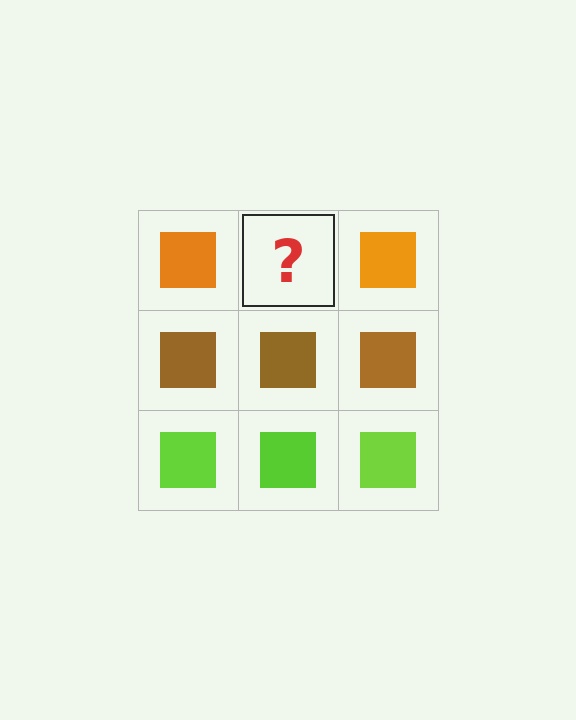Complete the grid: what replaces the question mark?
The question mark should be replaced with an orange square.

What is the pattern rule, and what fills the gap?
The rule is that each row has a consistent color. The gap should be filled with an orange square.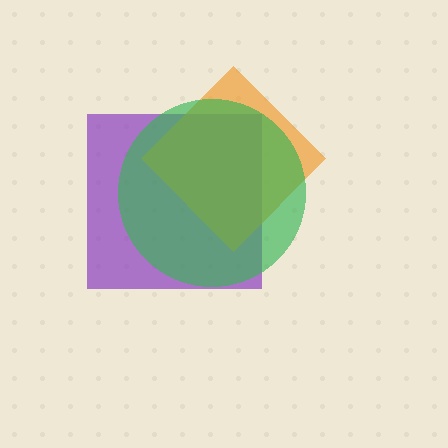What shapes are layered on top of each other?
The layered shapes are: a purple square, an orange diamond, a green circle.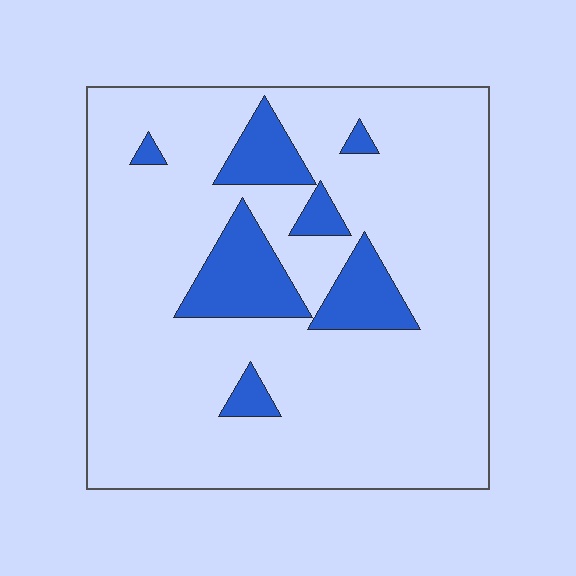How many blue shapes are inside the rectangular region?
7.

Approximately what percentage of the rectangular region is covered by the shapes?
Approximately 15%.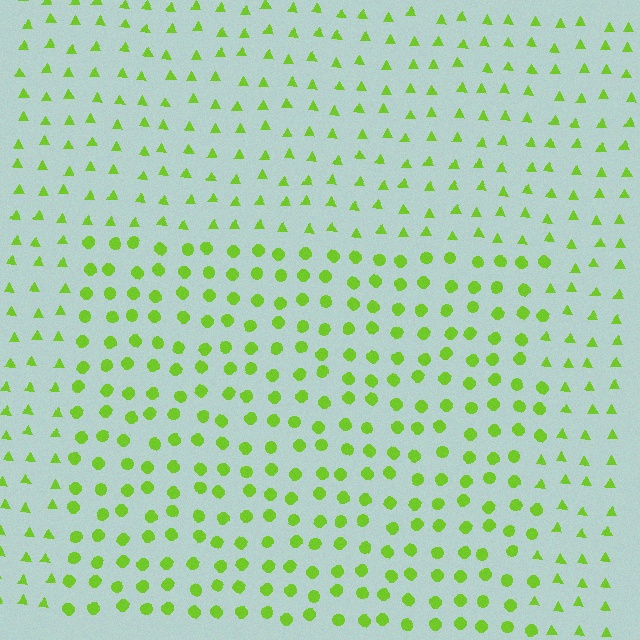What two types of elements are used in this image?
The image uses circles inside the rectangle region and triangles outside it.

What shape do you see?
I see a rectangle.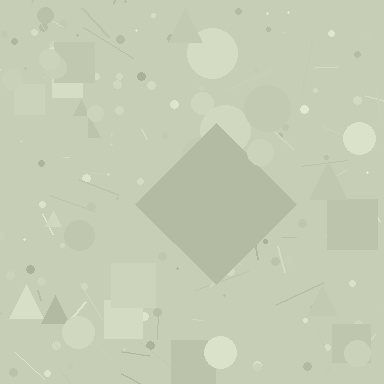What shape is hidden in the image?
A diamond is hidden in the image.